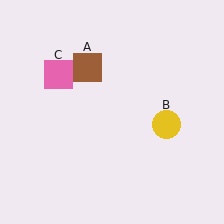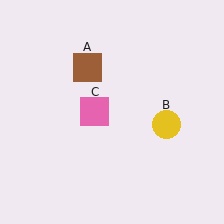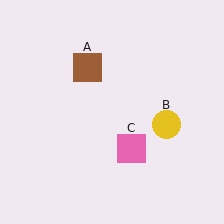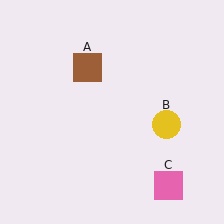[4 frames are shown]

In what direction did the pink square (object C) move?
The pink square (object C) moved down and to the right.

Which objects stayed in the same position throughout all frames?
Brown square (object A) and yellow circle (object B) remained stationary.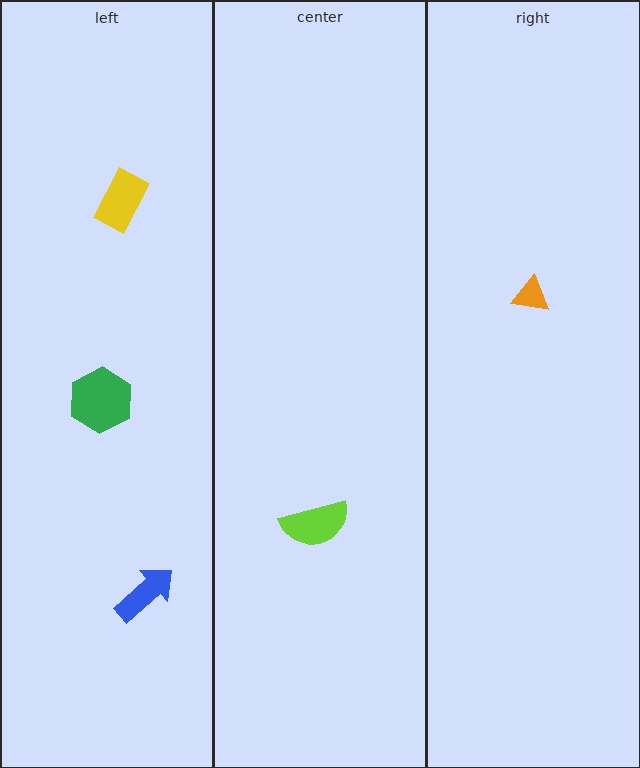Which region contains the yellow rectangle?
The left region.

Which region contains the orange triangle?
The right region.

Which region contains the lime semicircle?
The center region.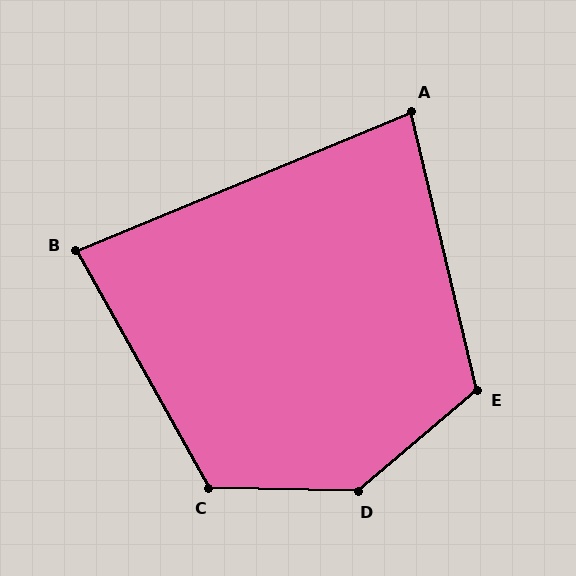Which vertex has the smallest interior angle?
A, at approximately 81 degrees.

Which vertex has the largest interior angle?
D, at approximately 138 degrees.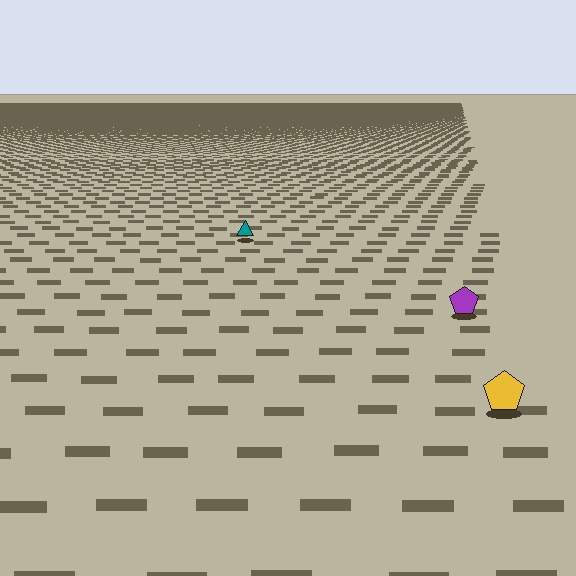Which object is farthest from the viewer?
The teal triangle is farthest from the viewer. It appears smaller and the ground texture around it is denser.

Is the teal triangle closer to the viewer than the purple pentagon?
No. The purple pentagon is closer — you can tell from the texture gradient: the ground texture is coarser near it.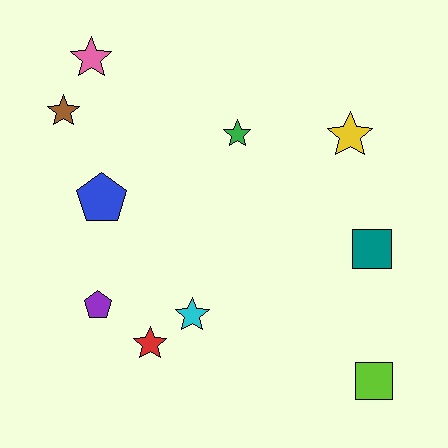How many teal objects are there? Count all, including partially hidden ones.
There is 1 teal object.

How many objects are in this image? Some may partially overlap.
There are 10 objects.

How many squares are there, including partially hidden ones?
There are 2 squares.